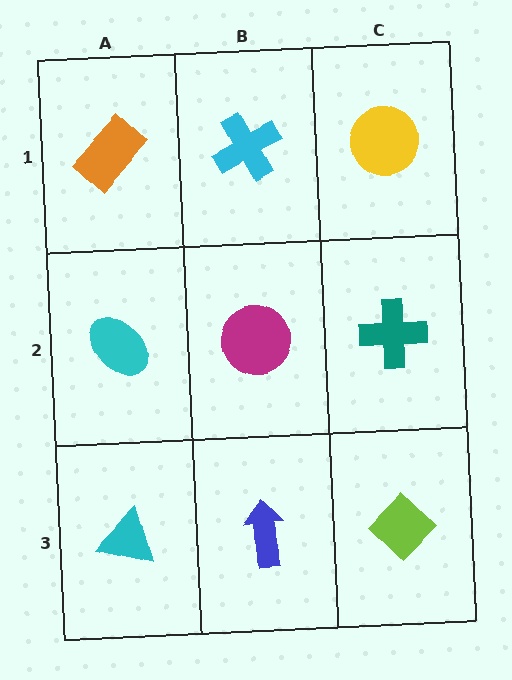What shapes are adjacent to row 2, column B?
A cyan cross (row 1, column B), a blue arrow (row 3, column B), a cyan ellipse (row 2, column A), a teal cross (row 2, column C).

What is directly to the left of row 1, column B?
An orange rectangle.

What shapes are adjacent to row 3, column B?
A magenta circle (row 2, column B), a cyan triangle (row 3, column A), a lime diamond (row 3, column C).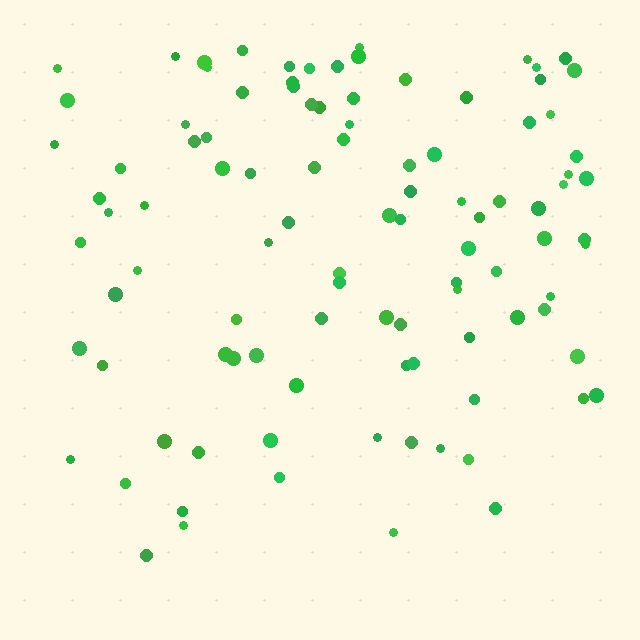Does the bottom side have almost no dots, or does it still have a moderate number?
Still a moderate number, just noticeably fewer than the top.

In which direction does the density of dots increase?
From bottom to top, with the top side densest.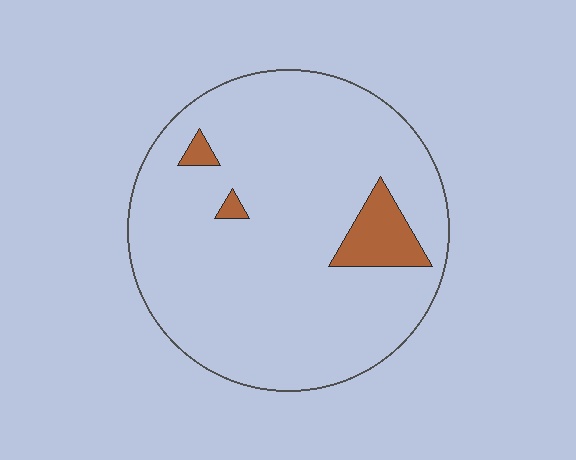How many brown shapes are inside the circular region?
3.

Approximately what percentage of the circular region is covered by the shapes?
Approximately 10%.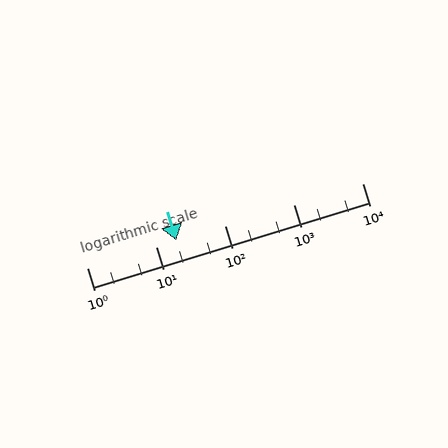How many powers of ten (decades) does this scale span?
The scale spans 4 decades, from 1 to 10000.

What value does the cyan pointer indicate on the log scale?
The pointer indicates approximately 20.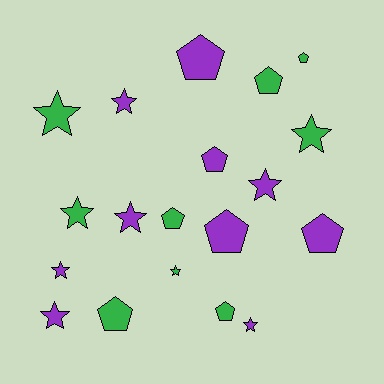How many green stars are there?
There are 4 green stars.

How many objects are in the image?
There are 19 objects.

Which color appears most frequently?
Purple, with 10 objects.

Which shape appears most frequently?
Star, with 10 objects.